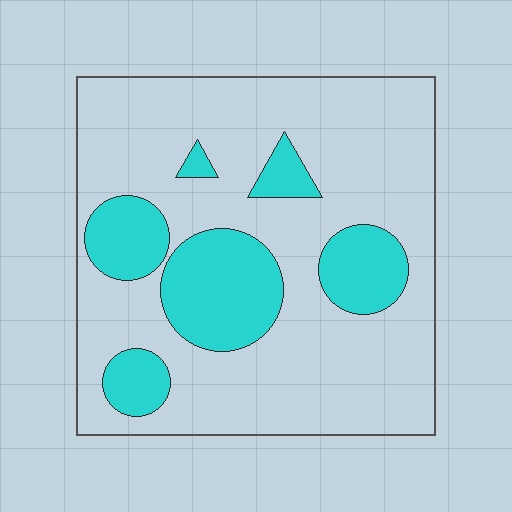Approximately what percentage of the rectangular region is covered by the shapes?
Approximately 25%.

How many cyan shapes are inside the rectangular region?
6.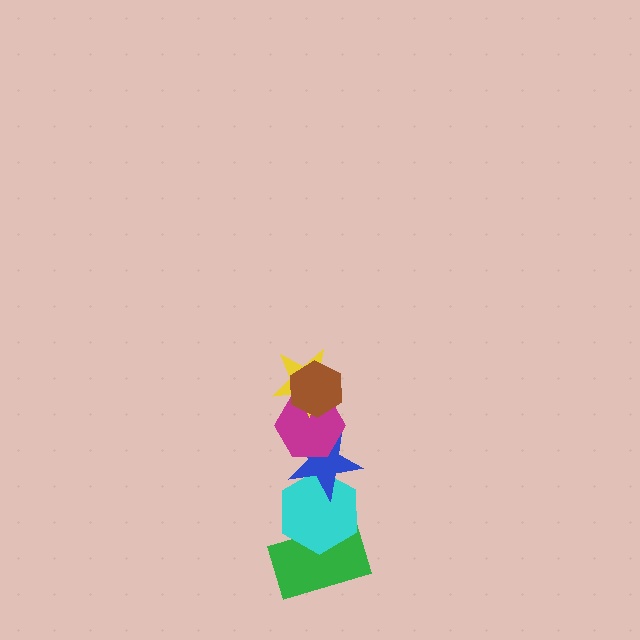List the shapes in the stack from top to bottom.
From top to bottom: the brown hexagon, the yellow star, the magenta hexagon, the blue star, the cyan hexagon, the green rectangle.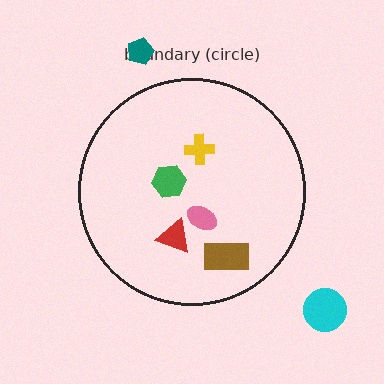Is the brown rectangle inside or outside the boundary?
Inside.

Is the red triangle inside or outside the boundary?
Inside.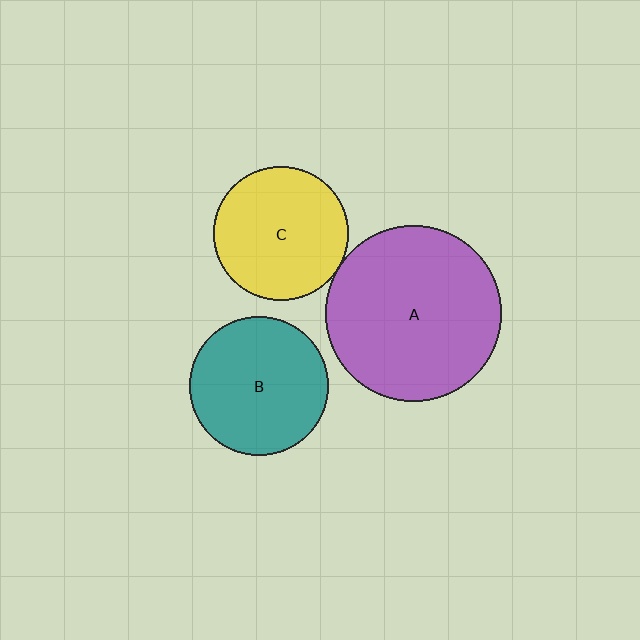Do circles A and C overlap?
Yes.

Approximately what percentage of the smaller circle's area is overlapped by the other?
Approximately 5%.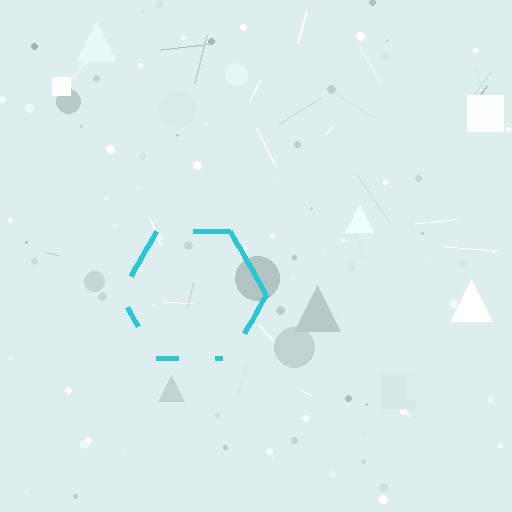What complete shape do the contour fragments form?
The contour fragments form a hexagon.